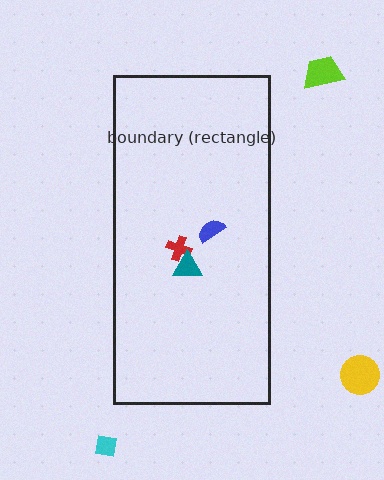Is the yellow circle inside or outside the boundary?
Outside.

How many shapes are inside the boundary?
3 inside, 3 outside.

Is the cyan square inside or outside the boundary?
Outside.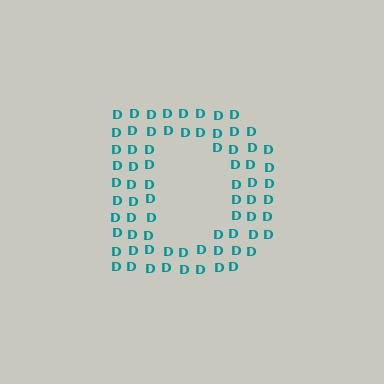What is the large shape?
The large shape is the letter D.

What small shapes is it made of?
It is made of small letter D's.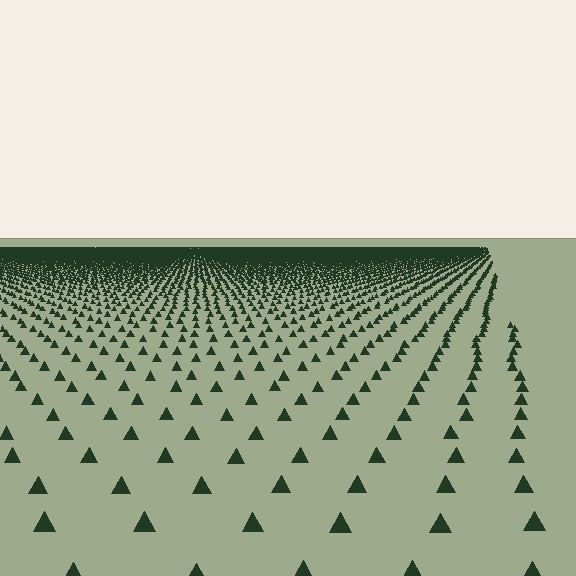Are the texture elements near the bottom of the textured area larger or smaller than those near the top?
Larger. Near the bottom, elements are closer to the viewer and appear at a bigger on-screen size.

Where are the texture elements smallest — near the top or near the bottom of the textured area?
Near the top.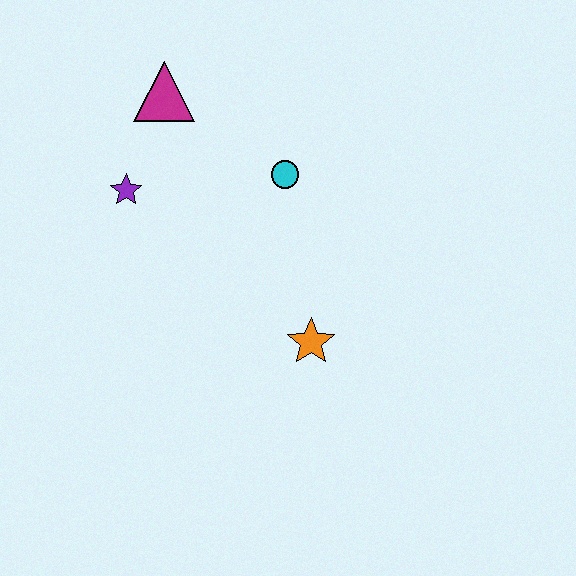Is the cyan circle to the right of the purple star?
Yes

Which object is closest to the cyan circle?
The magenta triangle is closest to the cyan circle.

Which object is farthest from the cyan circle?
The orange star is farthest from the cyan circle.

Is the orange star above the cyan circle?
No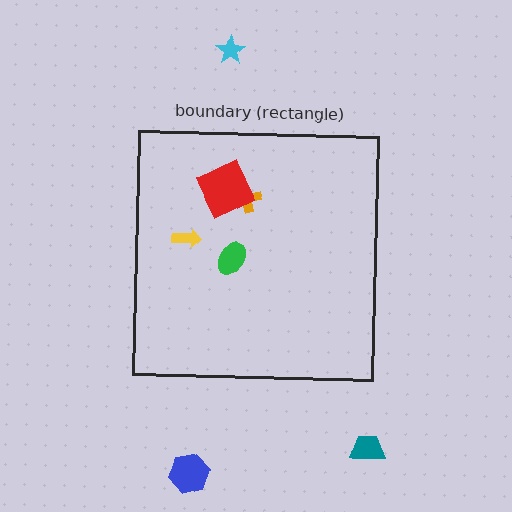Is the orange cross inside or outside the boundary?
Inside.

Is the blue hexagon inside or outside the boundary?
Outside.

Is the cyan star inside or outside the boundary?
Outside.